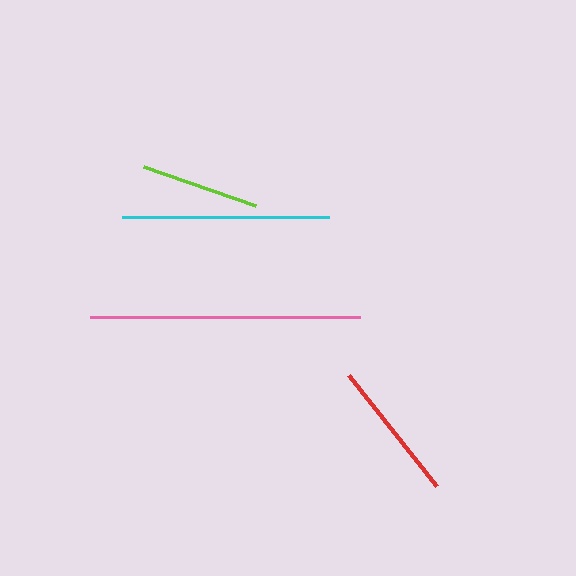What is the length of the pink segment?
The pink segment is approximately 270 pixels long.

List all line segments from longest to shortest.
From longest to shortest: pink, cyan, red, lime.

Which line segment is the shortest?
The lime line is the shortest at approximately 118 pixels.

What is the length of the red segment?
The red segment is approximately 141 pixels long.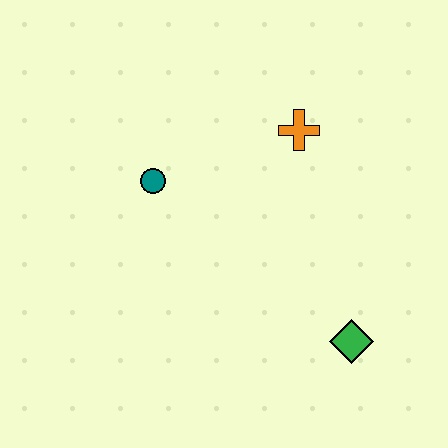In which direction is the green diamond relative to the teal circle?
The green diamond is to the right of the teal circle.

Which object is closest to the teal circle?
The orange cross is closest to the teal circle.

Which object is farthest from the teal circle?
The green diamond is farthest from the teal circle.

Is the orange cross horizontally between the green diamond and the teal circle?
Yes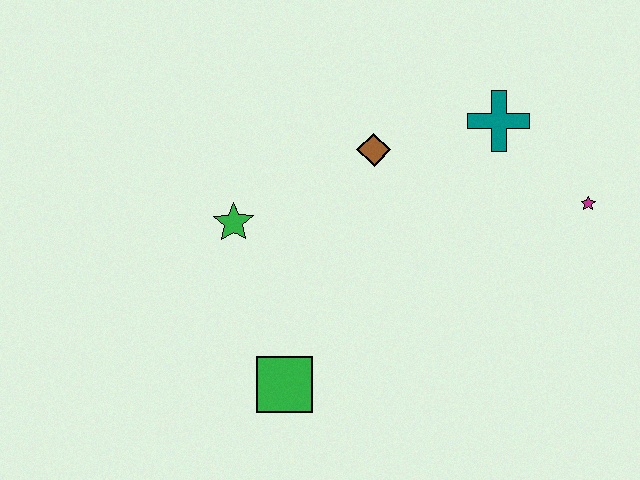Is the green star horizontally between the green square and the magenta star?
No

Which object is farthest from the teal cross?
The green square is farthest from the teal cross.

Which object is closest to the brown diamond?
The teal cross is closest to the brown diamond.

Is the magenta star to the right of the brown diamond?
Yes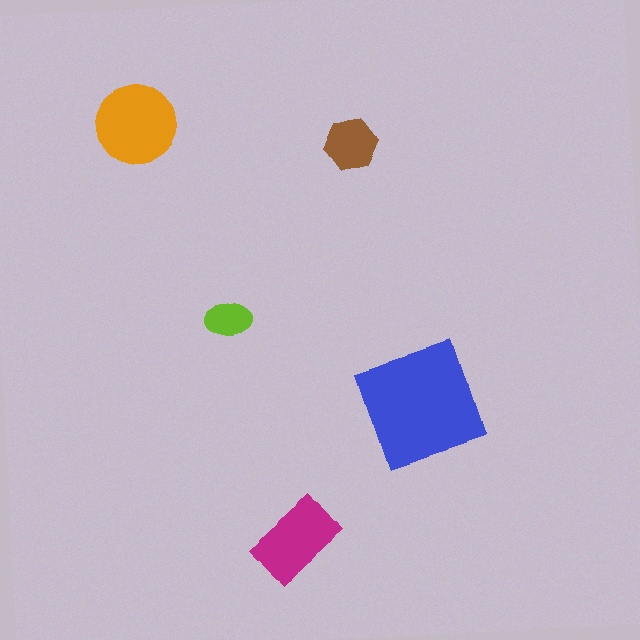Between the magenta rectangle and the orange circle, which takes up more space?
The orange circle.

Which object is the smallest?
The lime ellipse.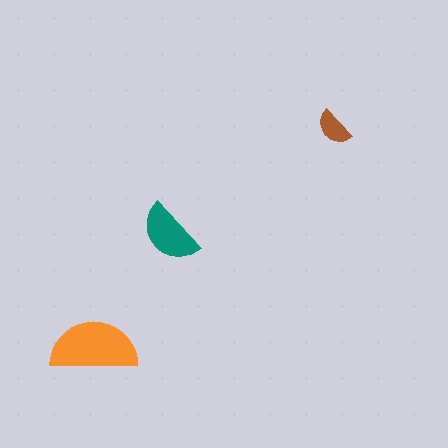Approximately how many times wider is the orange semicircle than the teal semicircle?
About 1.5 times wider.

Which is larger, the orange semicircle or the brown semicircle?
The orange one.